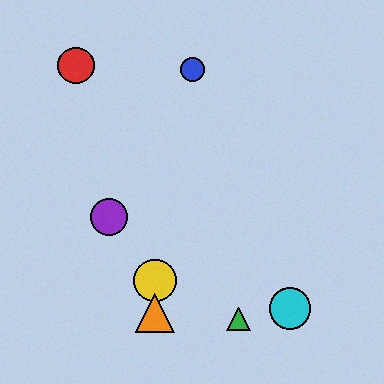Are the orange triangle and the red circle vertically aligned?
No, the orange triangle is at x≈155 and the red circle is at x≈76.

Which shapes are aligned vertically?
The yellow circle, the orange triangle are aligned vertically.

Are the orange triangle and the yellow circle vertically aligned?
Yes, both are at x≈155.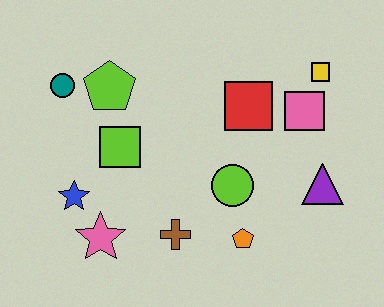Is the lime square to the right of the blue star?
Yes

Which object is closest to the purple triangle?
The pink square is closest to the purple triangle.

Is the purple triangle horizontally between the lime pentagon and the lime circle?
No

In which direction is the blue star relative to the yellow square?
The blue star is to the left of the yellow square.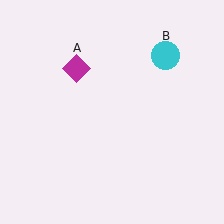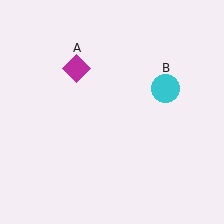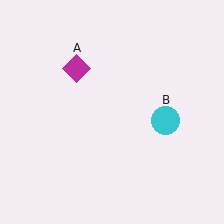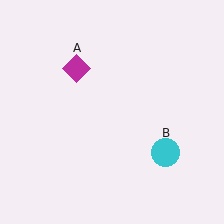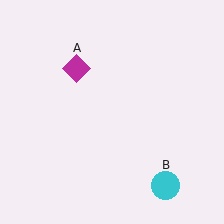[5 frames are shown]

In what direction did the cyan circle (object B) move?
The cyan circle (object B) moved down.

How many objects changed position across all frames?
1 object changed position: cyan circle (object B).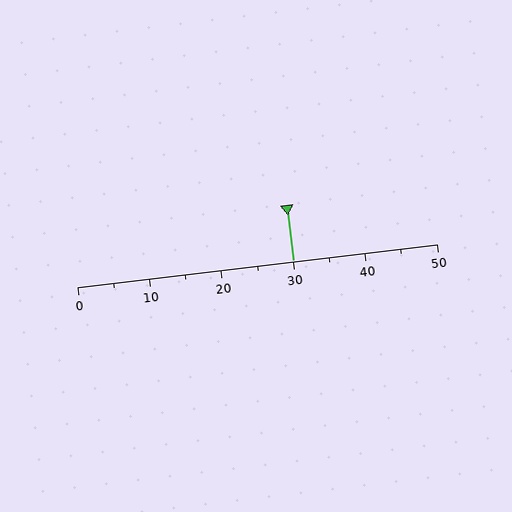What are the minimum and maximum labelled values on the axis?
The axis runs from 0 to 50.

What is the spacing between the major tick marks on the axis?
The major ticks are spaced 10 apart.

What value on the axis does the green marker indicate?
The marker indicates approximately 30.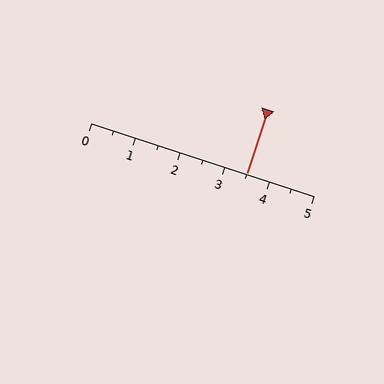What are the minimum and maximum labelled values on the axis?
The axis runs from 0 to 5.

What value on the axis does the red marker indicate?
The marker indicates approximately 3.5.